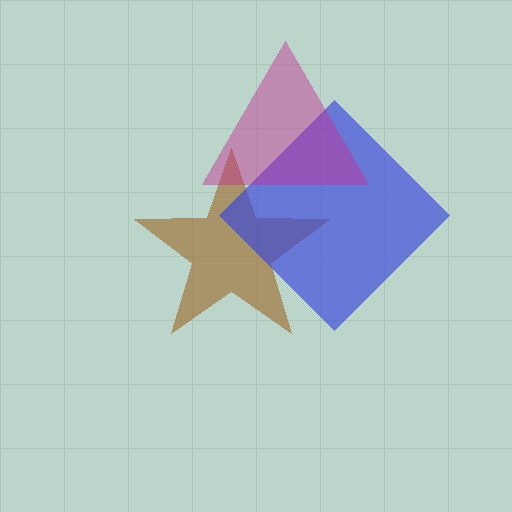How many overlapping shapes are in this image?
There are 3 overlapping shapes in the image.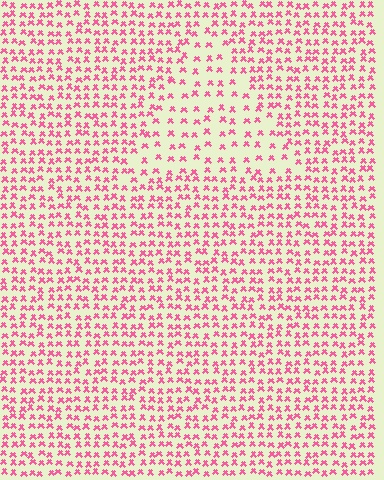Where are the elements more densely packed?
The elements are more densely packed outside the triangle boundary.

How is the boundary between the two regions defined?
The boundary is defined by a change in element density (approximately 1.9x ratio). All elements are the same color, size, and shape.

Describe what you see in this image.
The image contains small pink elements arranged at two different densities. A triangle-shaped region is visible where the elements are less densely packed than the surrounding area.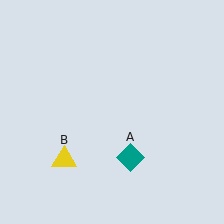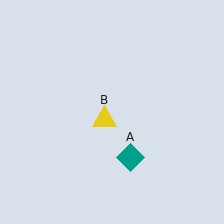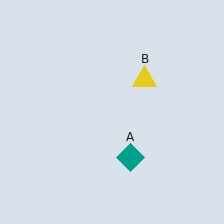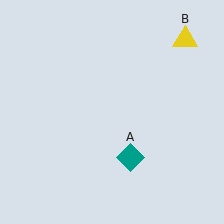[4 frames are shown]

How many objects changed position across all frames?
1 object changed position: yellow triangle (object B).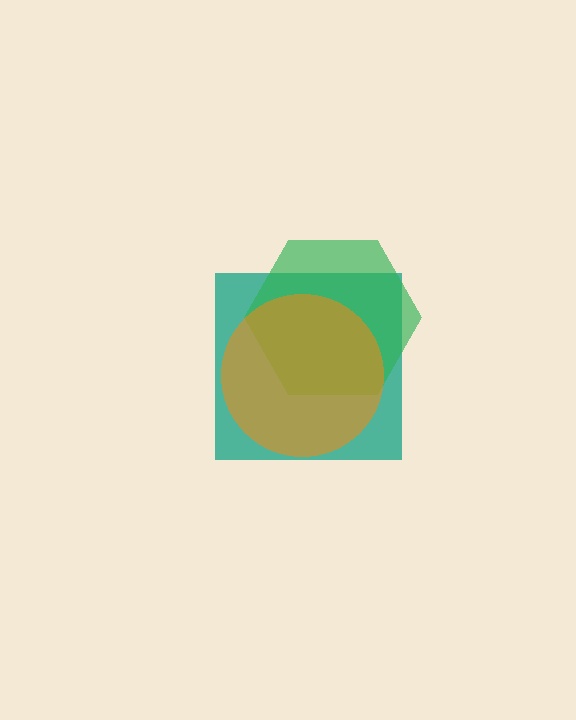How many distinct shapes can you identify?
There are 3 distinct shapes: a teal square, a green hexagon, an orange circle.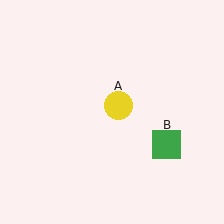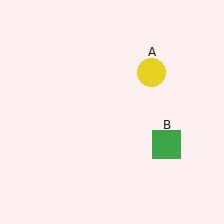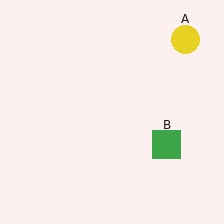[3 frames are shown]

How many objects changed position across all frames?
1 object changed position: yellow circle (object A).